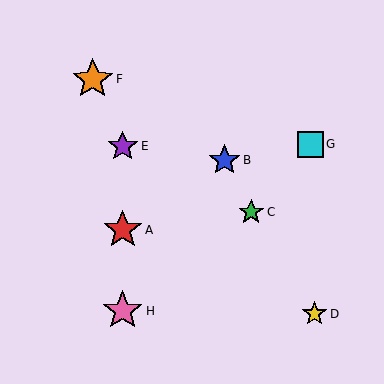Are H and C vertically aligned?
No, H is at x≈123 and C is at x≈251.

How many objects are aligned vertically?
3 objects (A, E, H) are aligned vertically.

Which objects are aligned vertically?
Objects A, E, H are aligned vertically.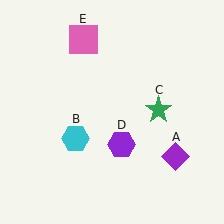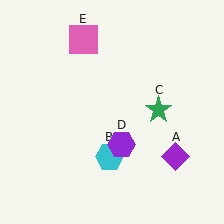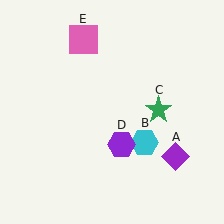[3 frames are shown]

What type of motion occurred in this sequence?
The cyan hexagon (object B) rotated counterclockwise around the center of the scene.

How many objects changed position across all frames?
1 object changed position: cyan hexagon (object B).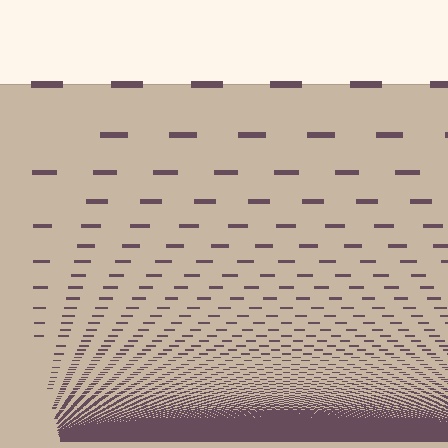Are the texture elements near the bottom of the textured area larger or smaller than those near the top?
Smaller. The gradient is inverted — elements near the bottom are smaller and denser.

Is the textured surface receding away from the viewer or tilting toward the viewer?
The surface appears to tilt toward the viewer. Texture elements get larger and sparser toward the top.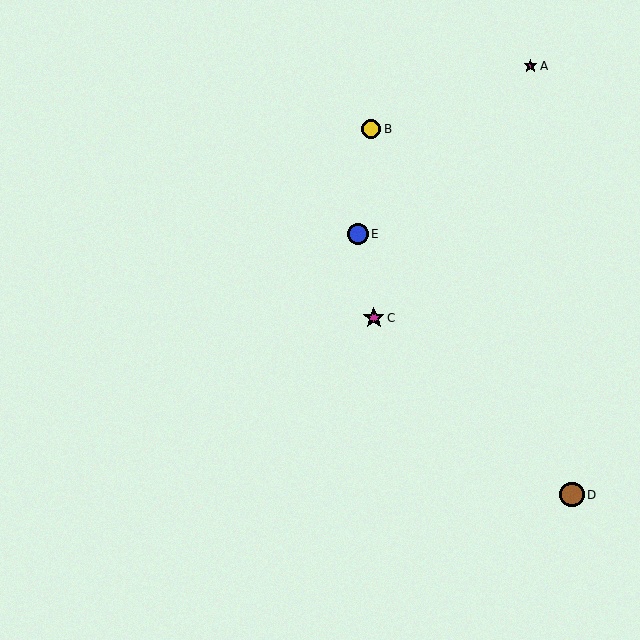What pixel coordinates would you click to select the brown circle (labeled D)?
Click at (572, 495) to select the brown circle D.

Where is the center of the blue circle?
The center of the blue circle is at (358, 234).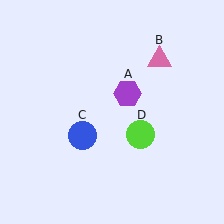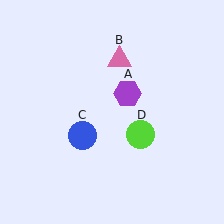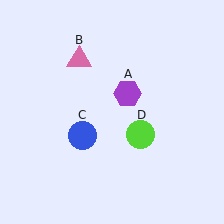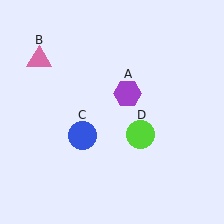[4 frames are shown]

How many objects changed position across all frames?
1 object changed position: pink triangle (object B).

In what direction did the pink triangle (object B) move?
The pink triangle (object B) moved left.